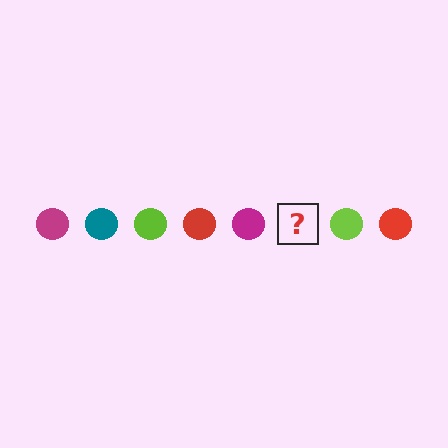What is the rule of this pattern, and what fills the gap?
The rule is that the pattern cycles through magenta, teal, lime, red circles. The gap should be filled with a teal circle.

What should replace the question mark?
The question mark should be replaced with a teal circle.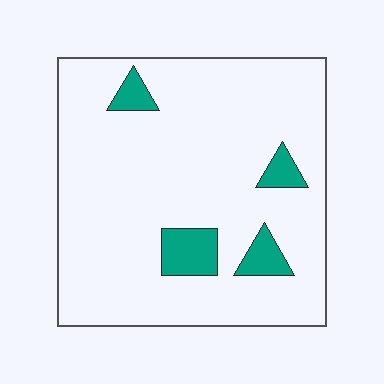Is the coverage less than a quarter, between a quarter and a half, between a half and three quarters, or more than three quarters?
Less than a quarter.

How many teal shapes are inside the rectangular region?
4.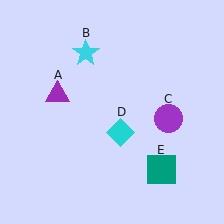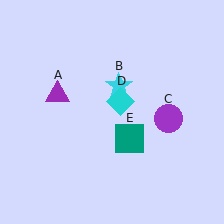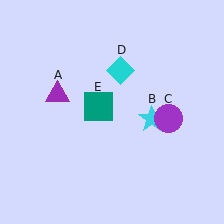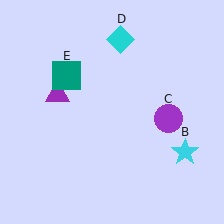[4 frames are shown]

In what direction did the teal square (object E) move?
The teal square (object E) moved up and to the left.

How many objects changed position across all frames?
3 objects changed position: cyan star (object B), cyan diamond (object D), teal square (object E).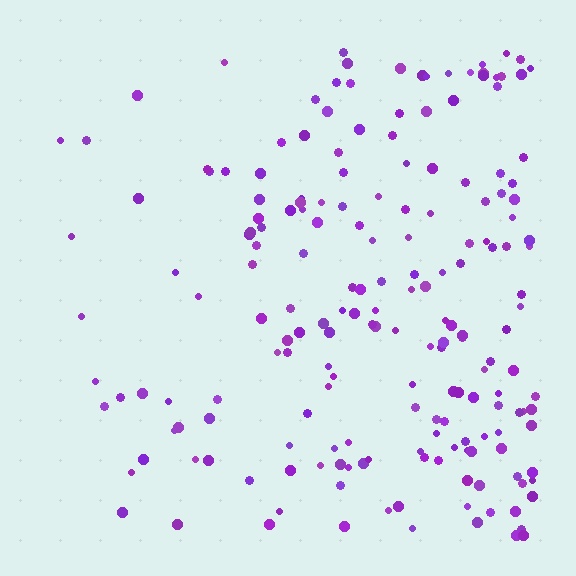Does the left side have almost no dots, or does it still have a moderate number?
Still a moderate number, just noticeably fewer than the right.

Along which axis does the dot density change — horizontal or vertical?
Horizontal.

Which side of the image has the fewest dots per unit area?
The left.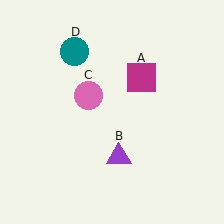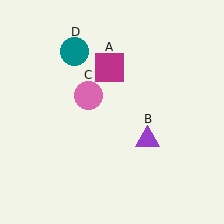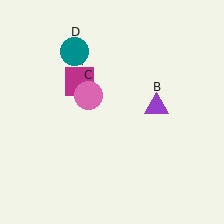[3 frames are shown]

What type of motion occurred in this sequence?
The magenta square (object A), purple triangle (object B) rotated counterclockwise around the center of the scene.